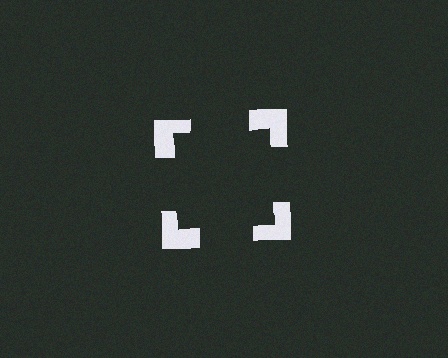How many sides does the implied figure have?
4 sides.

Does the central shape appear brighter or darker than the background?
It typically appears slightly darker than the background, even though no actual brightness change is drawn.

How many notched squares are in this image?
There are 4 — one at each vertex of the illusory square.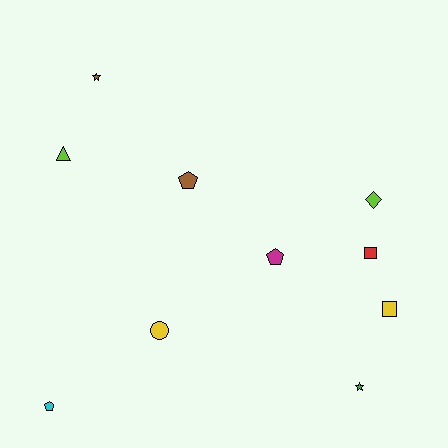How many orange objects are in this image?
There are no orange objects.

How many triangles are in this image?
There is 1 triangle.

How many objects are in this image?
There are 10 objects.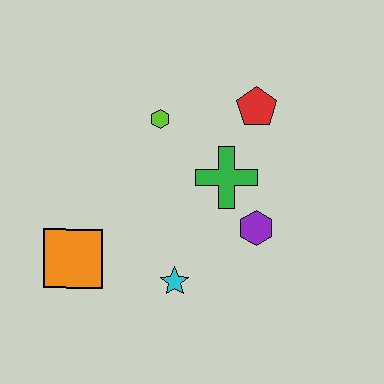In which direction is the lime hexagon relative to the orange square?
The lime hexagon is above the orange square.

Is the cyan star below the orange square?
Yes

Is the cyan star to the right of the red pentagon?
No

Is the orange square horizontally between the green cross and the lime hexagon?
No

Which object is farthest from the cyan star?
The red pentagon is farthest from the cyan star.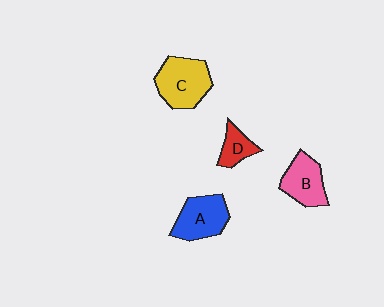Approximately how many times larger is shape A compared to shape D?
Approximately 1.9 times.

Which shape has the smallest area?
Shape D (red).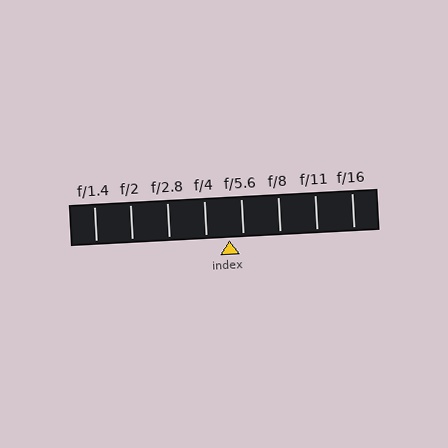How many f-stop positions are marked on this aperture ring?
There are 8 f-stop positions marked.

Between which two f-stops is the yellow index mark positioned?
The index mark is between f/4 and f/5.6.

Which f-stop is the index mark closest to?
The index mark is closest to f/5.6.